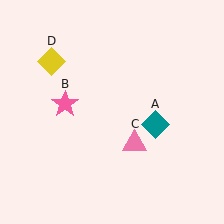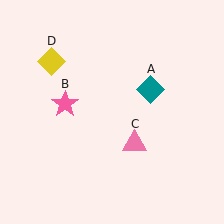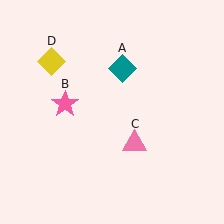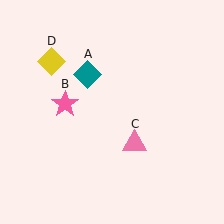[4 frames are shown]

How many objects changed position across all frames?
1 object changed position: teal diamond (object A).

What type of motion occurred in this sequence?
The teal diamond (object A) rotated counterclockwise around the center of the scene.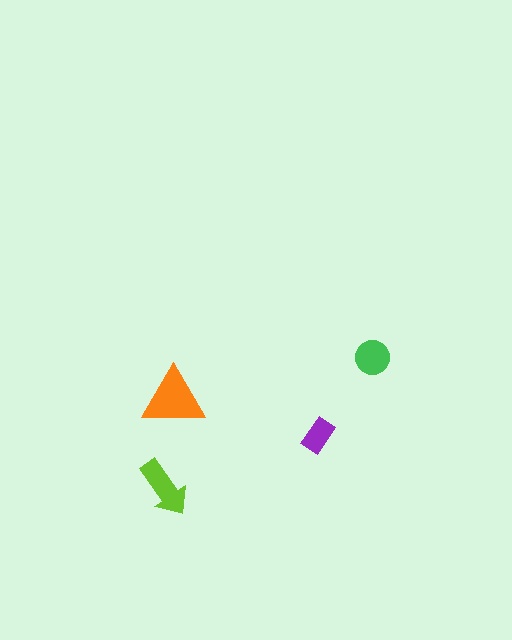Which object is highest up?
The green circle is topmost.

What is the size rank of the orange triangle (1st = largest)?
1st.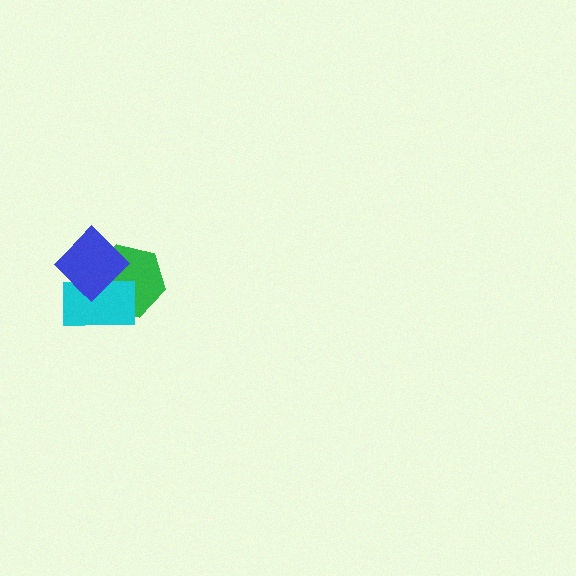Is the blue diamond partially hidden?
No, no other shape covers it.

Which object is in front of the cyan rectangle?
The blue diamond is in front of the cyan rectangle.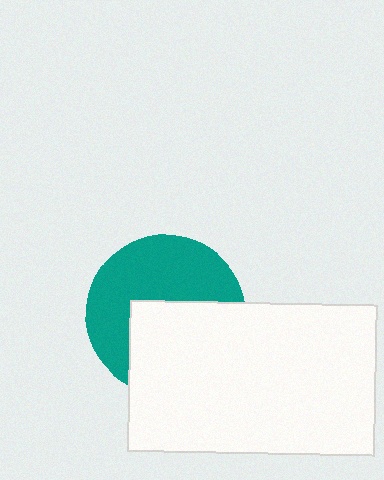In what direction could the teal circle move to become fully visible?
The teal circle could move up. That would shift it out from behind the white rectangle entirely.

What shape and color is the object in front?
The object in front is a white rectangle.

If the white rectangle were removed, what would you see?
You would see the complete teal circle.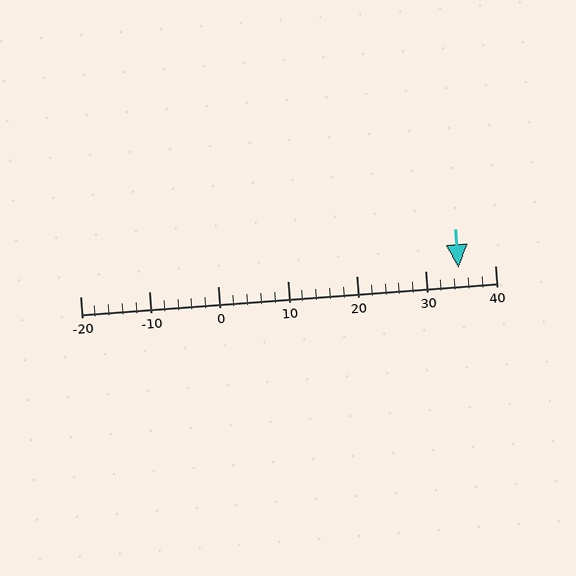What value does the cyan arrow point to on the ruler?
The cyan arrow points to approximately 35.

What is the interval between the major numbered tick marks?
The major tick marks are spaced 10 units apart.